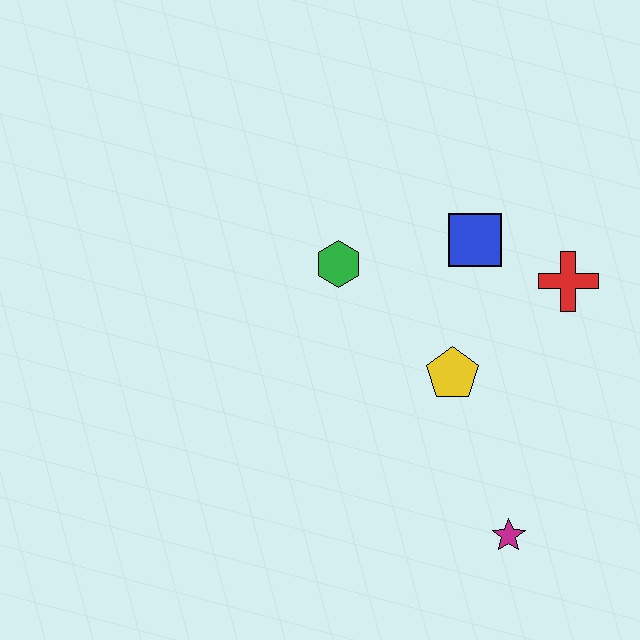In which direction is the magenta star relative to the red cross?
The magenta star is below the red cross.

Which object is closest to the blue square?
The red cross is closest to the blue square.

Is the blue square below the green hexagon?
No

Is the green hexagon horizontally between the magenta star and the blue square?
No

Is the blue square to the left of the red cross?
Yes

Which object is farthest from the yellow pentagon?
The magenta star is farthest from the yellow pentagon.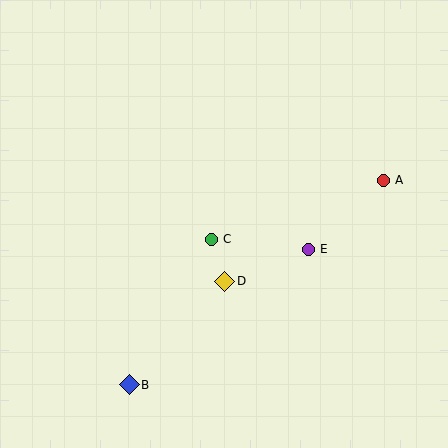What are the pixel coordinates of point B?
Point B is at (129, 385).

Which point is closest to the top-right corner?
Point A is closest to the top-right corner.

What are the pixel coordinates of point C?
Point C is at (211, 239).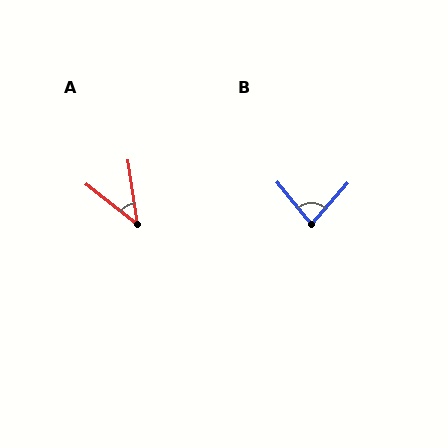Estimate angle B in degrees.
Approximately 80 degrees.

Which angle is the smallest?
A, at approximately 44 degrees.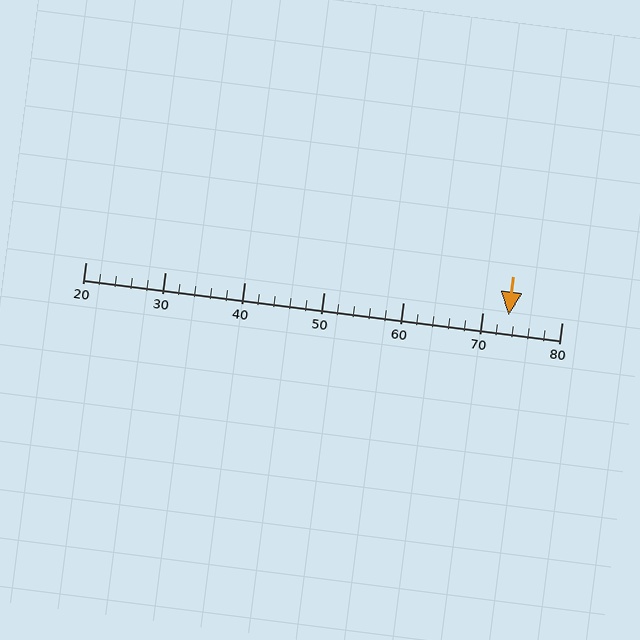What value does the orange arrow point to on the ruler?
The orange arrow points to approximately 73.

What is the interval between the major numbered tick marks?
The major tick marks are spaced 10 units apart.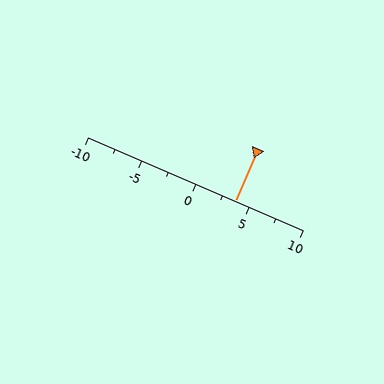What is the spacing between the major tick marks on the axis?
The major ticks are spaced 5 apart.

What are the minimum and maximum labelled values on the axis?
The axis runs from -10 to 10.